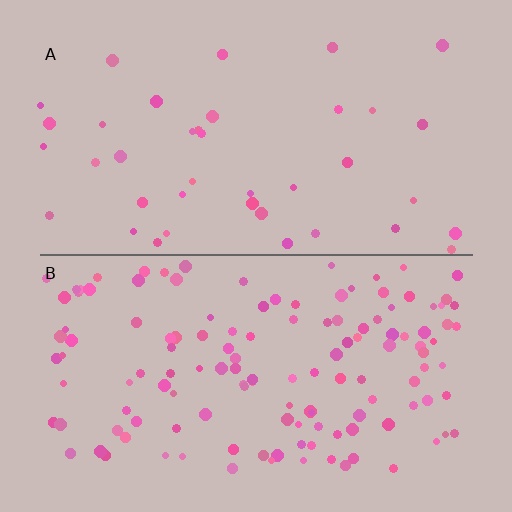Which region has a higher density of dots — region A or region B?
B (the bottom).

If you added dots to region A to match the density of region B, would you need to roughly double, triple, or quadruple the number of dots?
Approximately triple.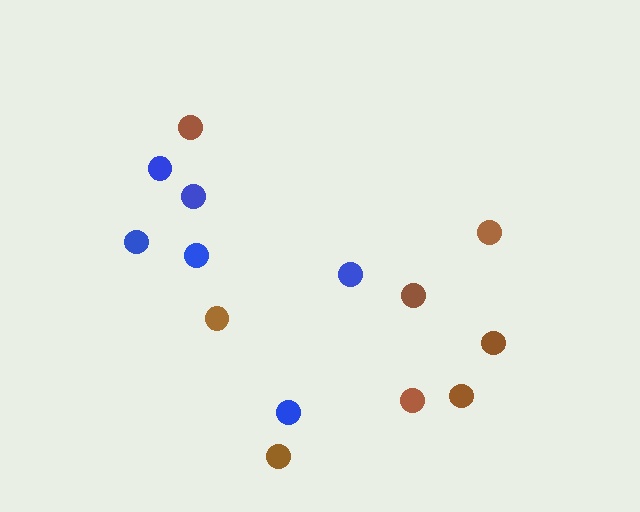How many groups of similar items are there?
There are 2 groups: one group of brown circles (8) and one group of blue circles (6).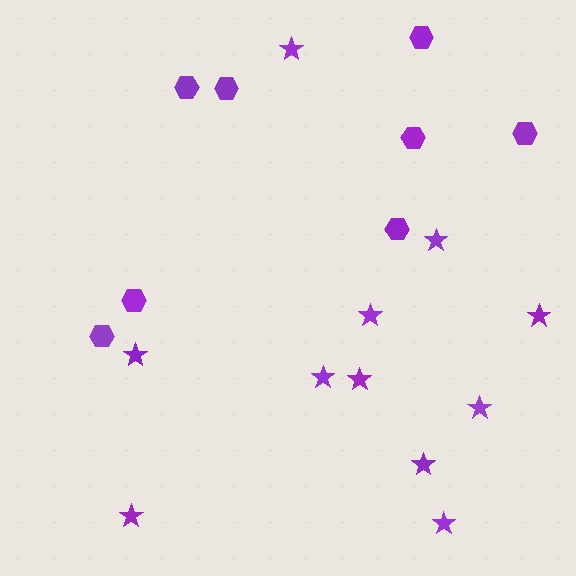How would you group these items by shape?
There are 2 groups: one group of hexagons (8) and one group of stars (11).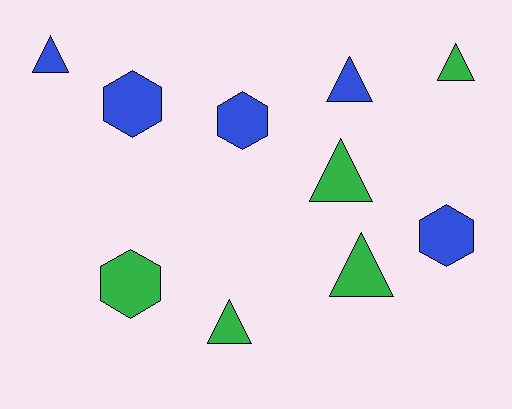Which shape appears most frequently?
Triangle, with 6 objects.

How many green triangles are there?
There are 4 green triangles.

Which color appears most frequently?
Green, with 5 objects.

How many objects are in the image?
There are 10 objects.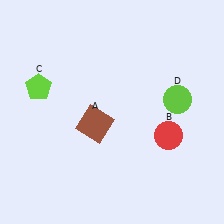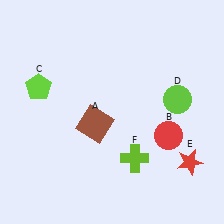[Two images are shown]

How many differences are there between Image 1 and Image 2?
There are 2 differences between the two images.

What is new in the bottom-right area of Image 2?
A red star (E) was added in the bottom-right area of Image 2.